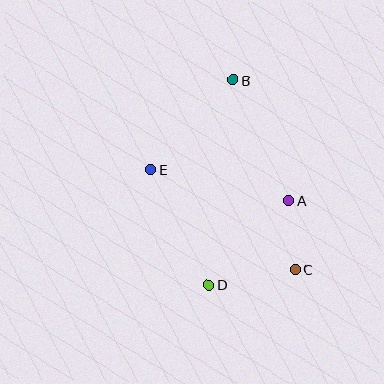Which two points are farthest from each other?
Points B and D are farthest from each other.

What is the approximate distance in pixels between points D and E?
The distance between D and E is approximately 130 pixels.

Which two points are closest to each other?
Points A and C are closest to each other.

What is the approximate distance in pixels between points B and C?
The distance between B and C is approximately 199 pixels.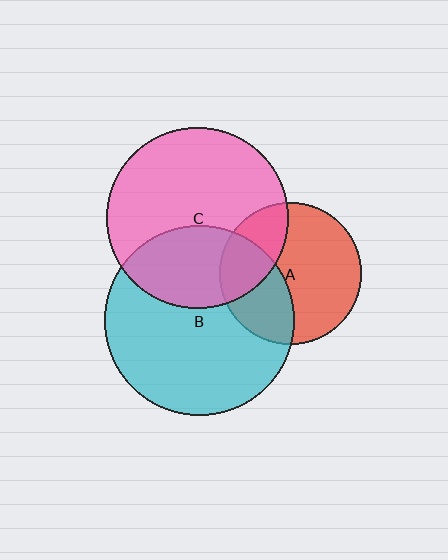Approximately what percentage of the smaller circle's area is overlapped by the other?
Approximately 35%.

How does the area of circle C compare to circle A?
Approximately 1.6 times.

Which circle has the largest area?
Circle B (cyan).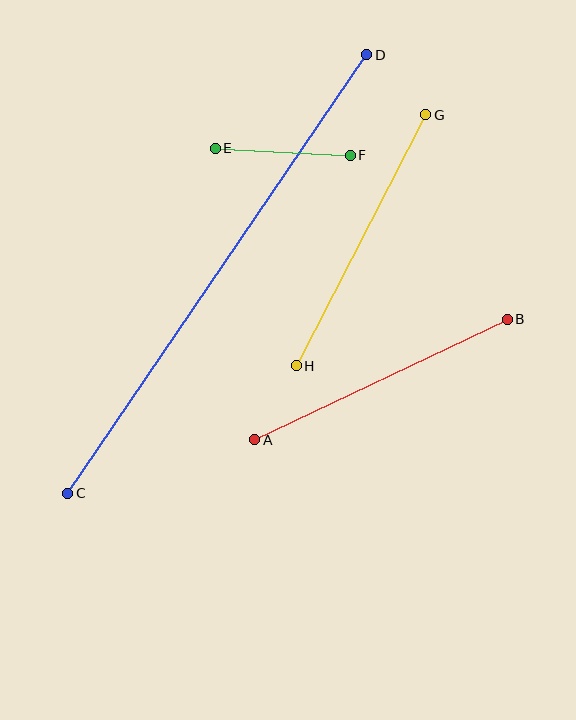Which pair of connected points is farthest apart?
Points C and D are farthest apart.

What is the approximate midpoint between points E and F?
The midpoint is at approximately (283, 152) pixels.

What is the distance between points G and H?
The distance is approximately 282 pixels.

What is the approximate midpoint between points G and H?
The midpoint is at approximately (361, 240) pixels.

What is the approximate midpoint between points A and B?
The midpoint is at approximately (381, 380) pixels.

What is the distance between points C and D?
The distance is approximately 531 pixels.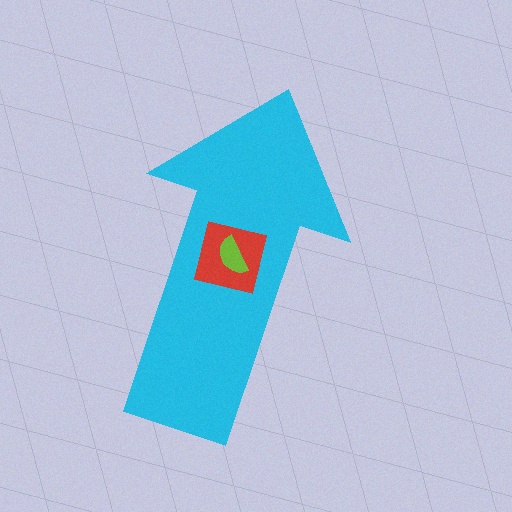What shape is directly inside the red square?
The lime semicircle.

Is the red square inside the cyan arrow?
Yes.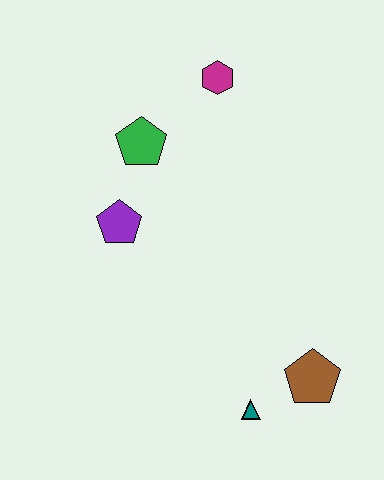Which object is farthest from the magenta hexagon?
The teal triangle is farthest from the magenta hexagon.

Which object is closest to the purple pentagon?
The green pentagon is closest to the purple pentagon.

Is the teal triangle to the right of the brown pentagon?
No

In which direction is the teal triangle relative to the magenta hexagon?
The teal triangle is below the magenta hexagon.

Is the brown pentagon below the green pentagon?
Yes